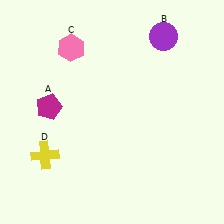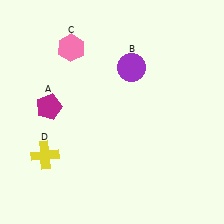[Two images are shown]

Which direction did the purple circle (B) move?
The purple circle (B) moved left.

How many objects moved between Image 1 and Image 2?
1 object moved between the two images.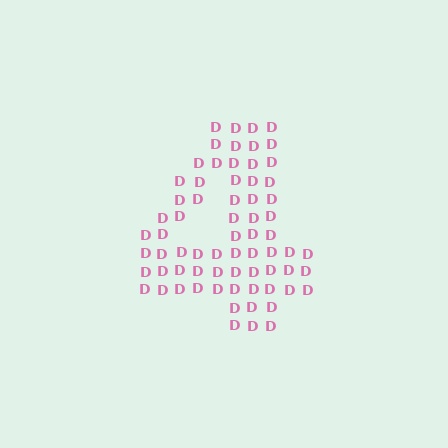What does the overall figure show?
The overall figure shows the digit 4.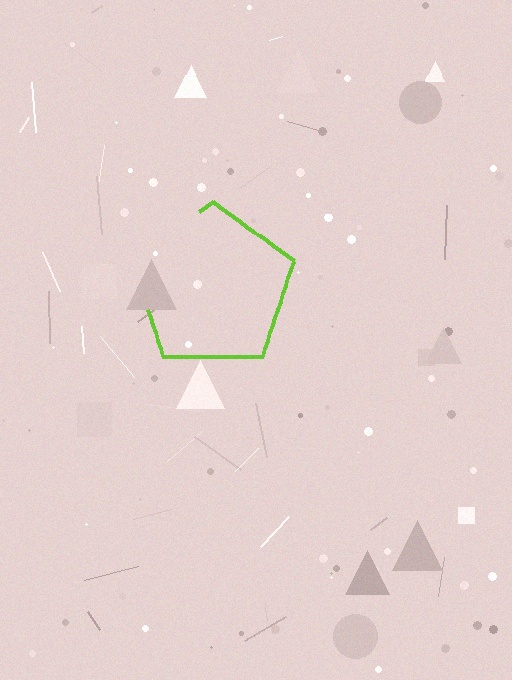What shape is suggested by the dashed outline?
The dashed outline suggests a pentagon.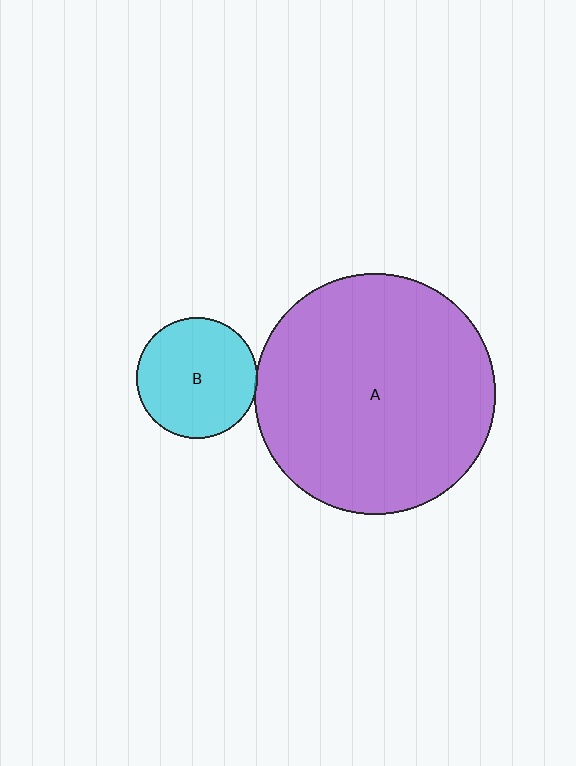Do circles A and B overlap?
Yes.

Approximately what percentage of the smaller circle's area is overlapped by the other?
Approximately 5%.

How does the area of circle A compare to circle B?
Approximately 4.0 times.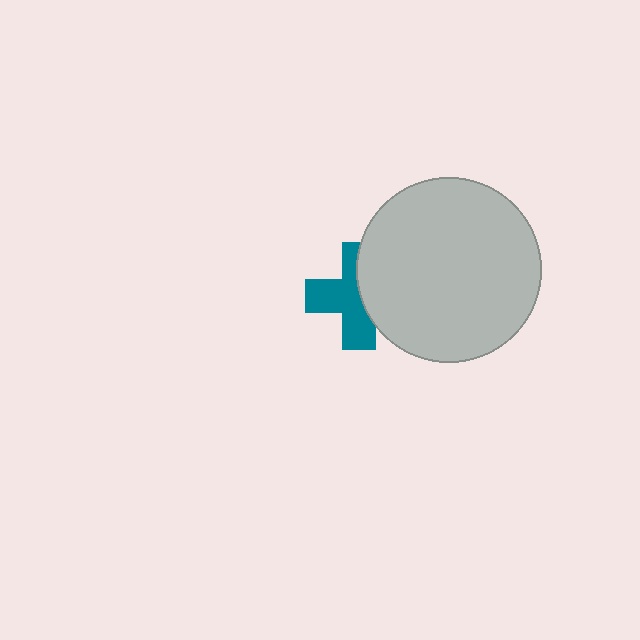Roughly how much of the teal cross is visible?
About half of it is visible (roughly 59%).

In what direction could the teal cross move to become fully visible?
The teal cross could move left. That would shift it out from behind the light gray circle entirely.